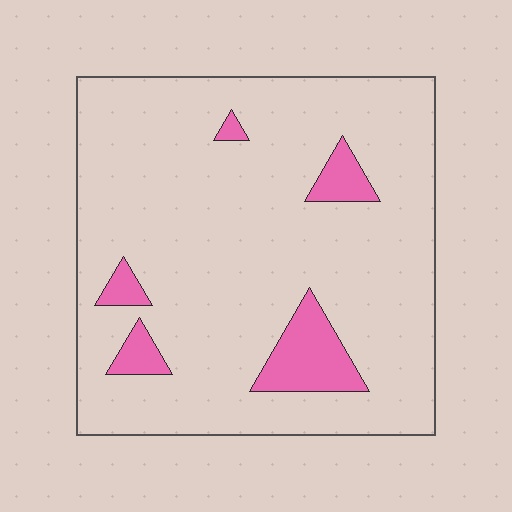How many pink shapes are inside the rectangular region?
5.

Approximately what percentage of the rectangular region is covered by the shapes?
Approximately 10%.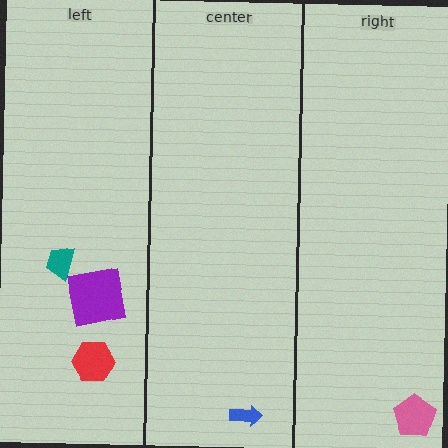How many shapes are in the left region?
3.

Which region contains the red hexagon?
The left region.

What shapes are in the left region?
The teal trapezoid, the purple square, the red hexagon.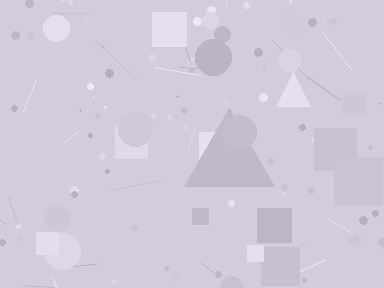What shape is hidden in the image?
A triangle is hidden in the image.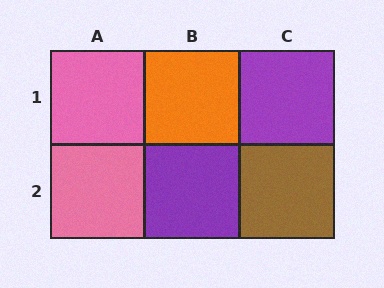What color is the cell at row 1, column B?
Orange.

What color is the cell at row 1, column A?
Pink.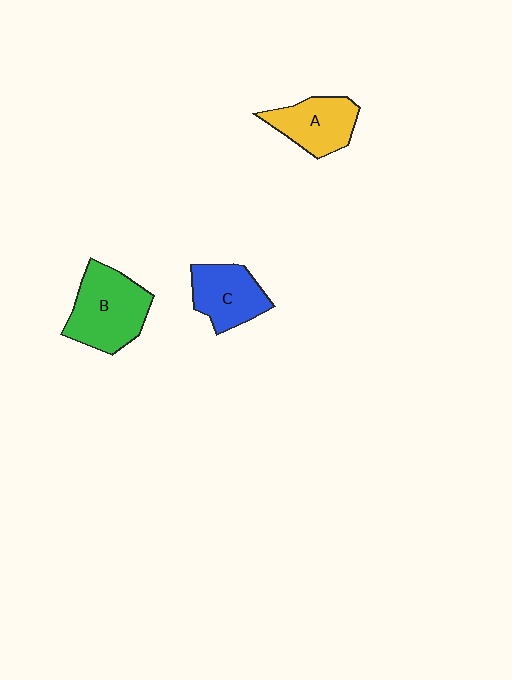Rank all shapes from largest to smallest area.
From largest to smallest: B (green), C (blue), A (yellow).